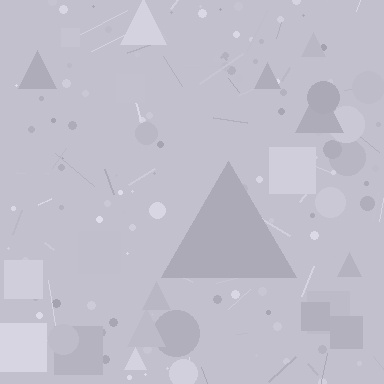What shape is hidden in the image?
A triangle is hidden in the image.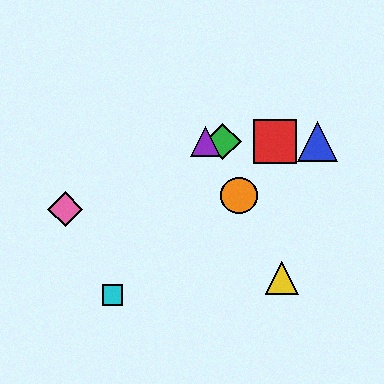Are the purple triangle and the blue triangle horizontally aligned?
Yes, both are at y≈141.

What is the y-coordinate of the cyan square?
The cyan square is at y≈295.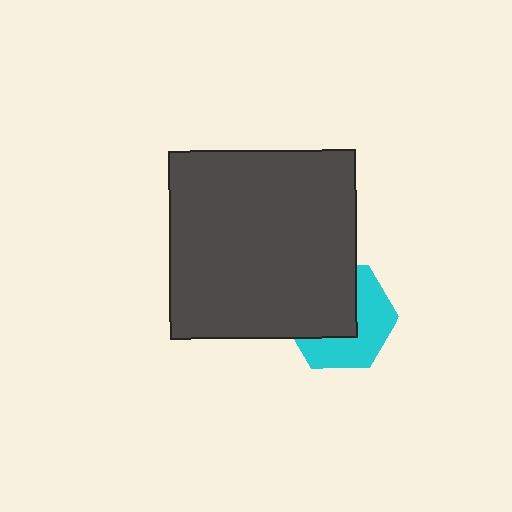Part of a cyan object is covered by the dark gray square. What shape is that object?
It is a hexagon.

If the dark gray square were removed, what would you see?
You would see the complete cyan hexagon.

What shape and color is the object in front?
The object in front is a dark gray square.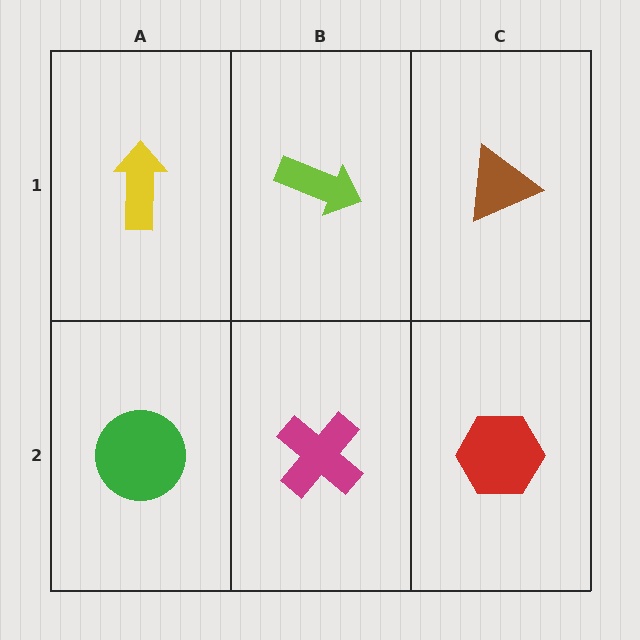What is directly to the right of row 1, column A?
A lime arrow.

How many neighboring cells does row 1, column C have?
2.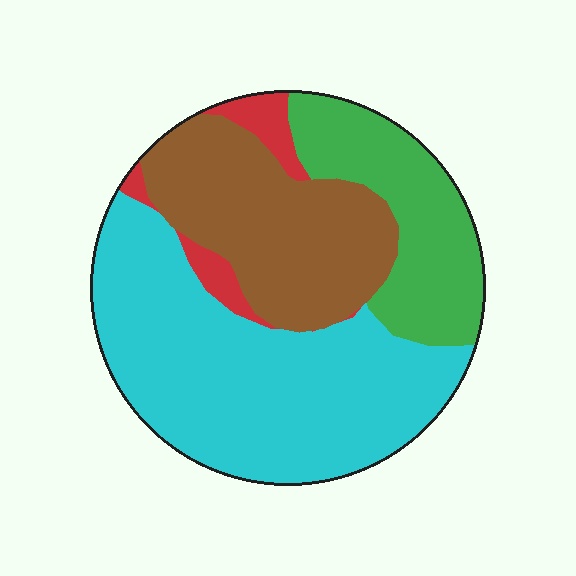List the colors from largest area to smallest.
From largest to smallest: cyan, brown, green, red.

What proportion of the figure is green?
Green covers roughly 20% of the figure.